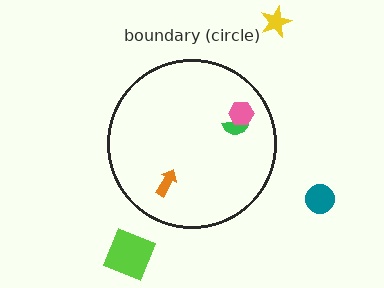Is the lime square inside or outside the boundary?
Outside.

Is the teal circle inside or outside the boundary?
Outside.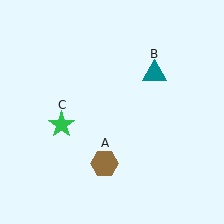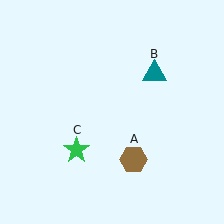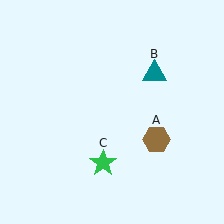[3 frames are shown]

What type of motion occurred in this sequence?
The brown hexagon (object A), green star (object C) rotated counterclockwise around the center of the scene.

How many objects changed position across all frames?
2 objects changed position: brown hexagon (object A), green star (object C).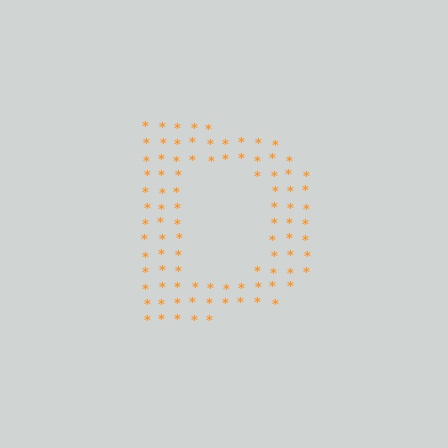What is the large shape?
The large shape is the letter D.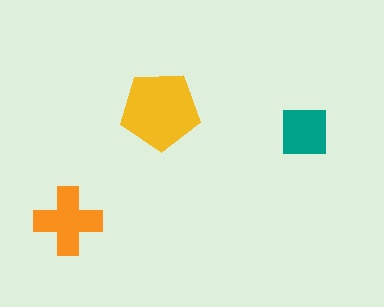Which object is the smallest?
The teal square.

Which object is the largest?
The yellow pentagon.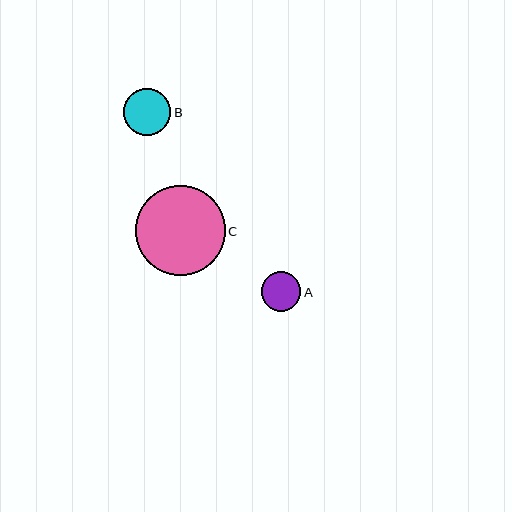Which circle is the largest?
Circle C is the largest with a size of approximately 90 pixels.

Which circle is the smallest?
Circle A is the smallest with a size of approximately 40 pixels.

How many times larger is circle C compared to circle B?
Circle C is approximately 1.9 times the size of circle B.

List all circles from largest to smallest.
From largest to smallest: C, B, A.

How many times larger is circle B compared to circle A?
Circle B is approximately 1.2 times the size of circle A.